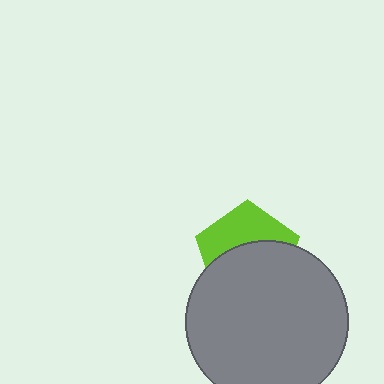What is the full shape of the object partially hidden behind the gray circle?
The partially hidden object is a lime pentagon.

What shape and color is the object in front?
The object in front is a gray circle.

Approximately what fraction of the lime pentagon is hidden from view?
Roughly 57% of the lime pentagon is hidden behind the gray circle.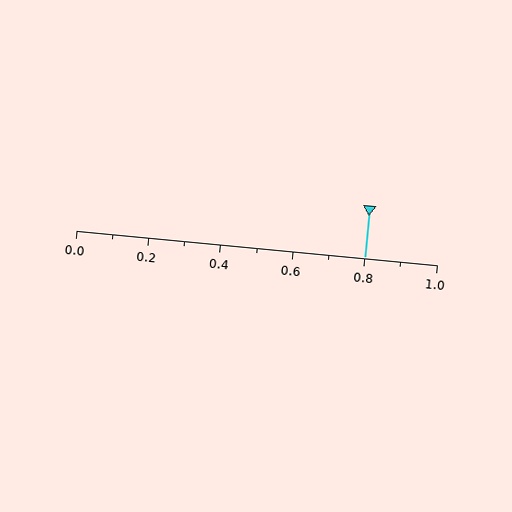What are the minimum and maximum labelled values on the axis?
The axis runs from 0.0 to 1.0.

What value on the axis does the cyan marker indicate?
The marker indicates approximately 0.8.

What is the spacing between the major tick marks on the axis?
The major ticks are spaced 0.2 apart.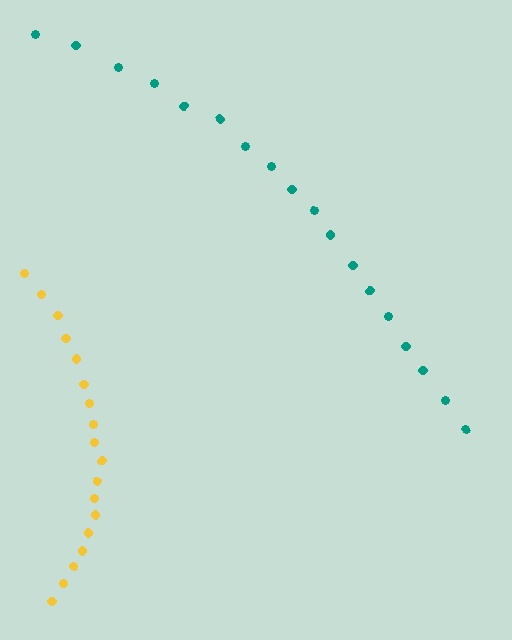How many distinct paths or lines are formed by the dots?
There are 2 distinct paths.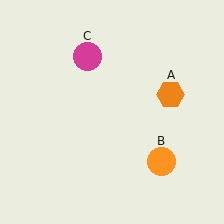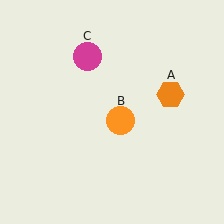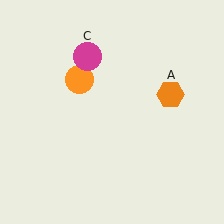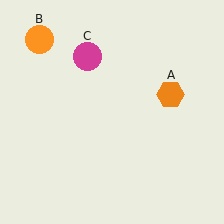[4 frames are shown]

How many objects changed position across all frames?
1 object changed position: orange circle (object B).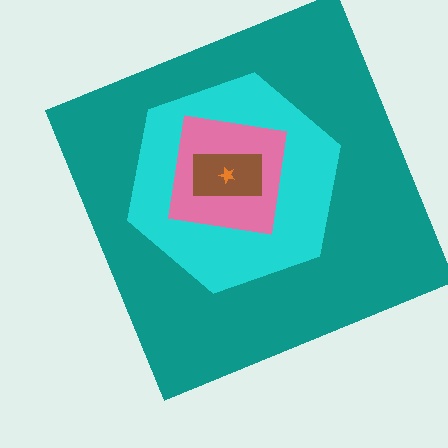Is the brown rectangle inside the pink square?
Yes.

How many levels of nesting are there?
5.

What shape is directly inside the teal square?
The cyan hexagon.